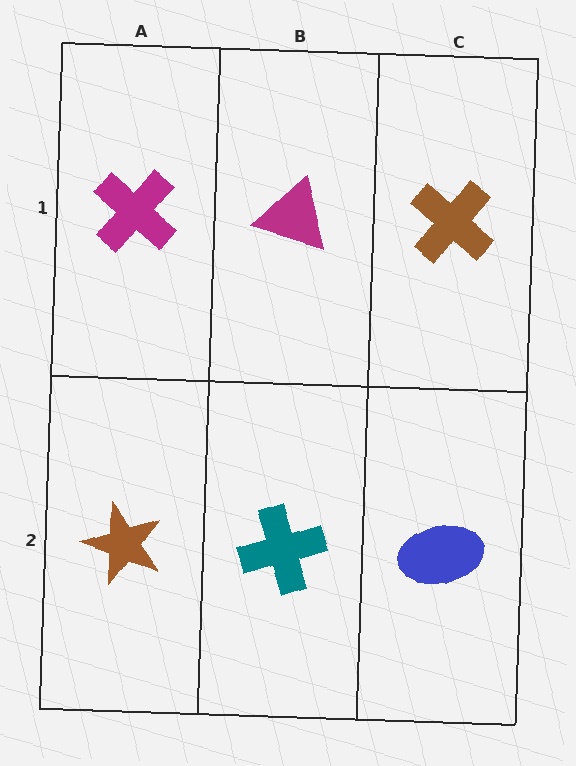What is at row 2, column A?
A brown star.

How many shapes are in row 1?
3 shapes.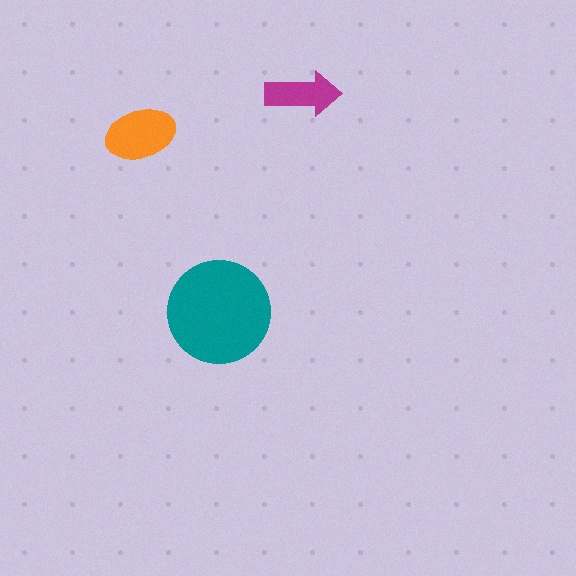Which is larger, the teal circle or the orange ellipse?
The teal circle.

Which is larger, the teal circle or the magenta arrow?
The teal circle.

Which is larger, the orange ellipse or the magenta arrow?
The orange ellipse.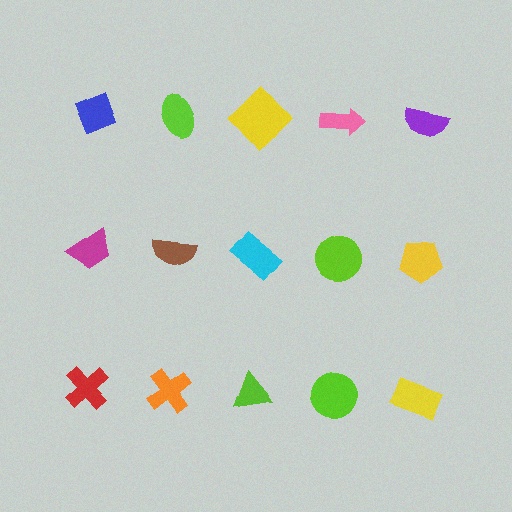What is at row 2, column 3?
A cyan rectangle.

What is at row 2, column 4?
A lime circle.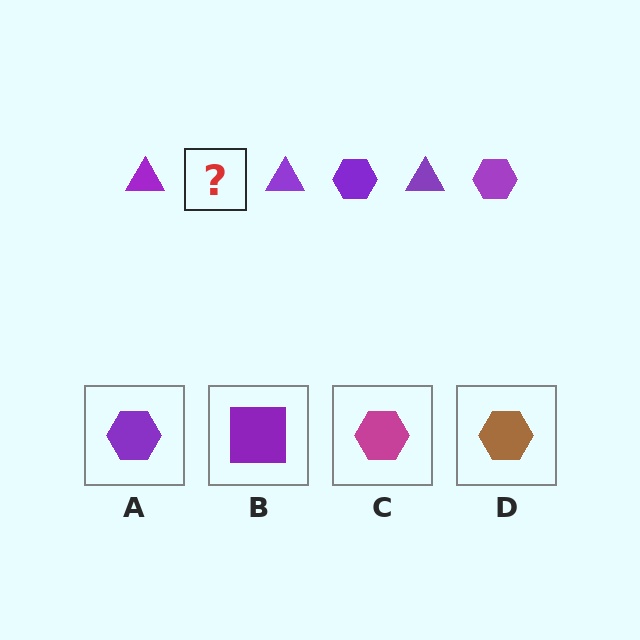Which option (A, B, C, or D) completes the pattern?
A.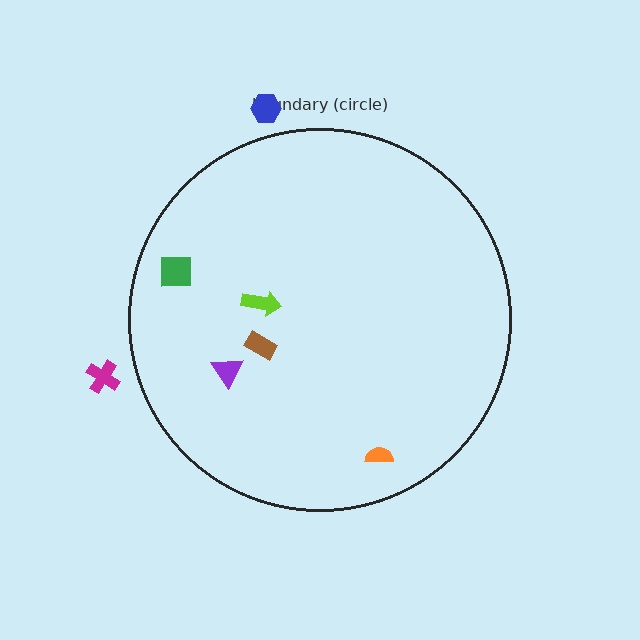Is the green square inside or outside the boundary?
Inside.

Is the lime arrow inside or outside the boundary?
Inside.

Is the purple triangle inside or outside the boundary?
Inside.